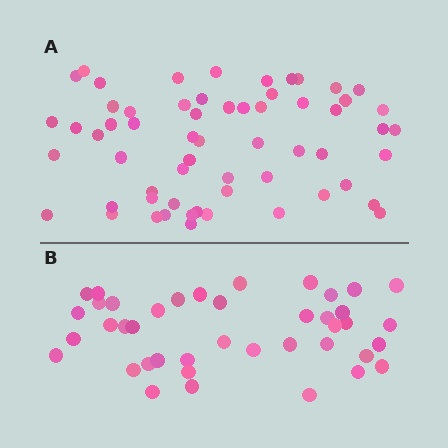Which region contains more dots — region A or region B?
Region A (the top region) has more dots.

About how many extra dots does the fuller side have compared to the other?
Region A has approximately 20 more dots than region B.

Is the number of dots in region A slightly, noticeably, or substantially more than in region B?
Region A has substantially more. The ratio is roughly 1.5 to 1.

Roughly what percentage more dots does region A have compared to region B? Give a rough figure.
About 45% more.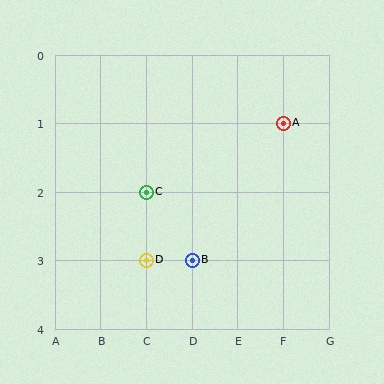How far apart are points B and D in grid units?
Points B and D are 1 column apart.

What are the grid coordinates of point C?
Point C is at grid coordinates (C, 2).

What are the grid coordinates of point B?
Point B is at grid coordinates (D, 3).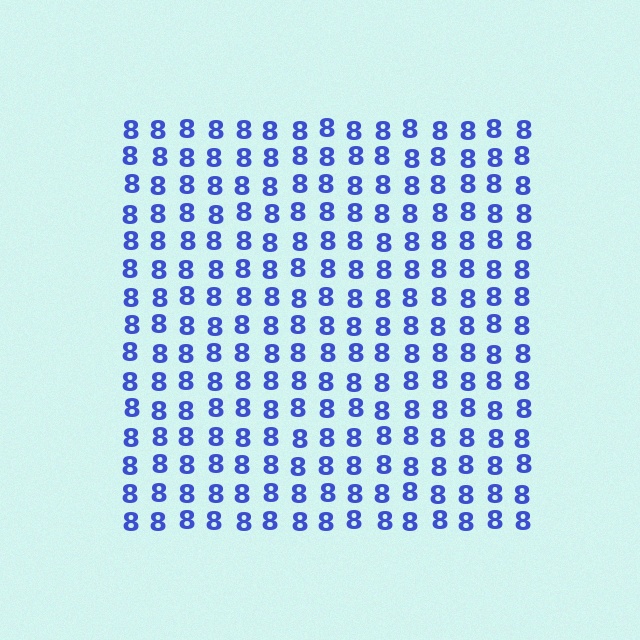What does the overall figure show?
The overall figure shows a square.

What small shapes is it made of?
It is made of small digit 8's.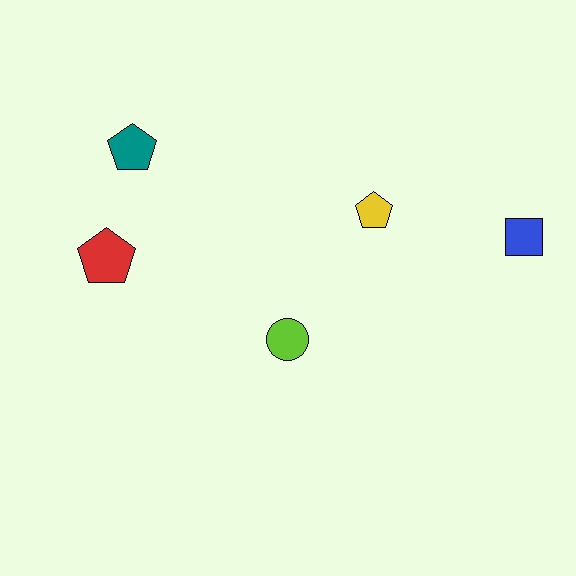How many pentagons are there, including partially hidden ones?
There are 3 pentagons.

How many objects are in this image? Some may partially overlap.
There are 5 objects.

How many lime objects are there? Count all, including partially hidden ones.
There is 1 lime object.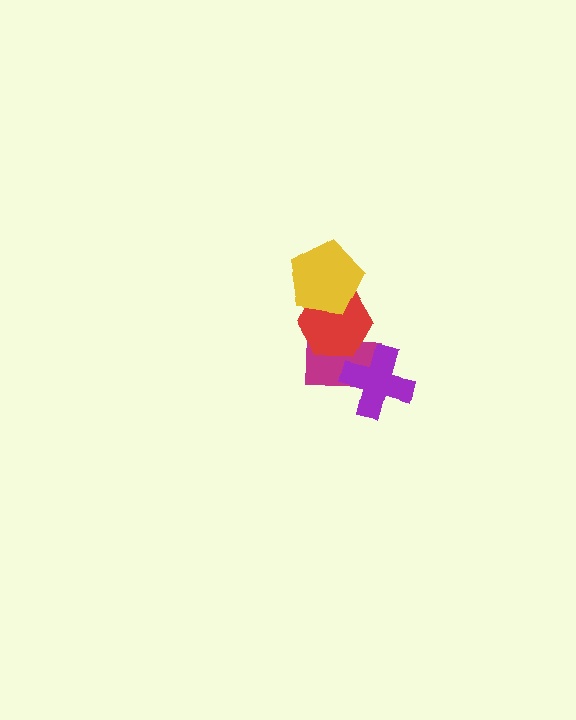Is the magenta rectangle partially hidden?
Yes, it is partially covered by another shape.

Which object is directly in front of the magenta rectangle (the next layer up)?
The red hexagon is directly in front of the magenta rectangle.